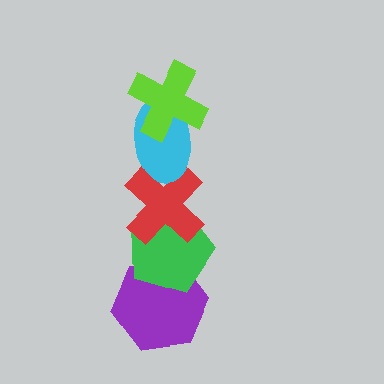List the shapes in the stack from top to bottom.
From top to bottom: the lime cross, the cyan ellipse, the red cross, the green pentagon, the purple hexagon.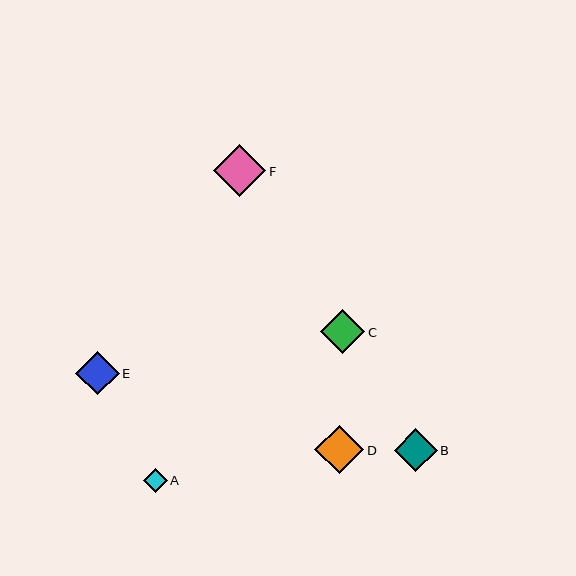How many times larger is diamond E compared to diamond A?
Diamond E is approximately 1.8 times the size of diamond A.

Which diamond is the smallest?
Diamond A is the smallest with a size of approximately 24 pixels.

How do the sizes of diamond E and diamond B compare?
Diamond E and diamond B are approximately the same size.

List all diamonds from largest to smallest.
From largest to smallest: F, D, C, E, B, A.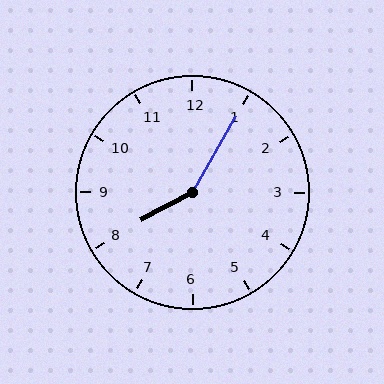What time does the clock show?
8:05.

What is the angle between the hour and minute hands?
Approximately 148 degrees.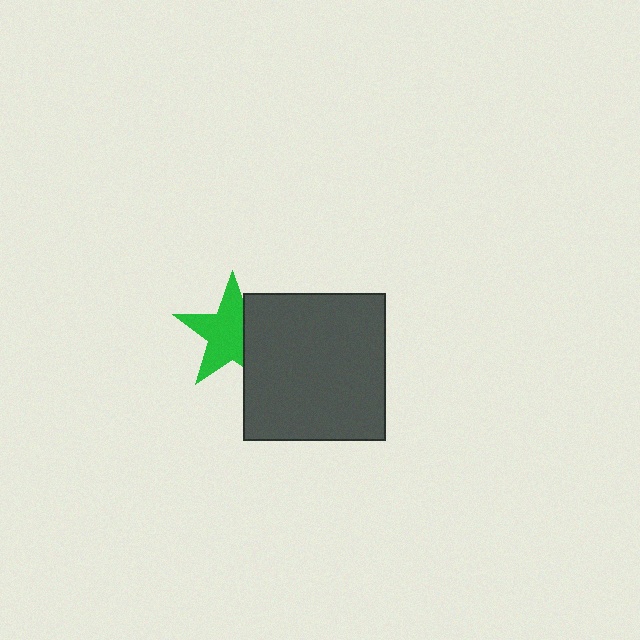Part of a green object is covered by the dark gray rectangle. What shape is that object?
It is a star.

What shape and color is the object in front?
The object in front is a dark gray rectangle.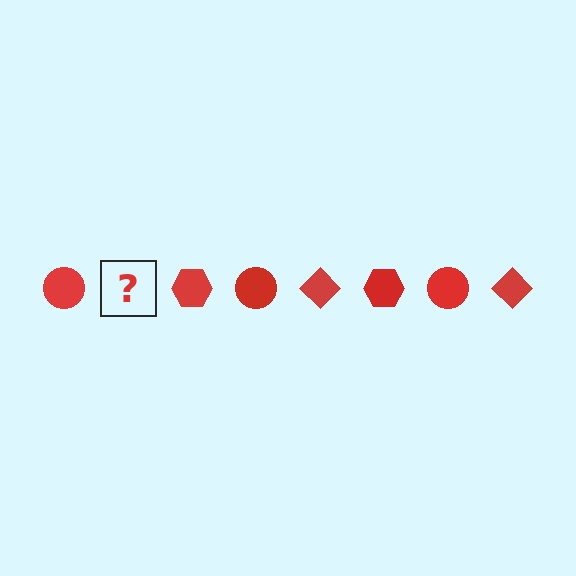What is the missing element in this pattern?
The missing element is a red diamond.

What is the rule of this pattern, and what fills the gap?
The rule is that the pattern cycles through circle, diamond, hexagon shapes in red. The gap should be filled with a red diamond.